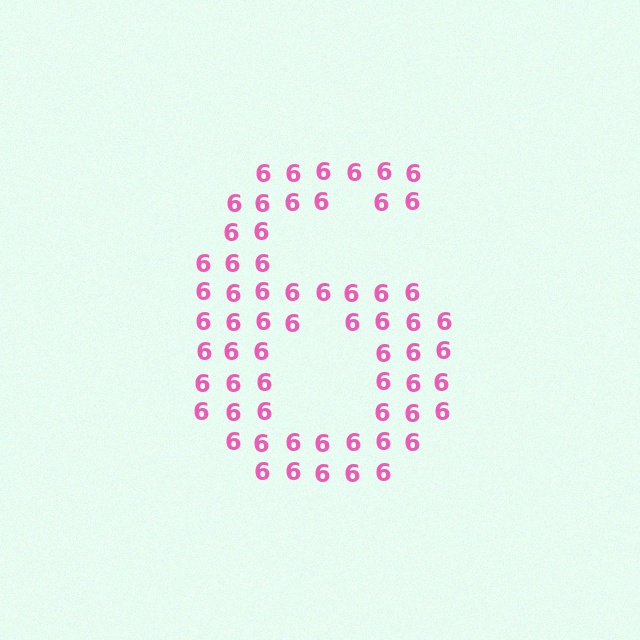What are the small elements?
The small elements are digit 6's.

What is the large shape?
The large shape is the digit 6.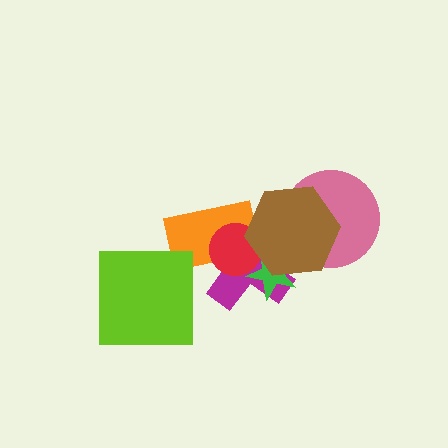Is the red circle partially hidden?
Yes, it is partially covered by another shape.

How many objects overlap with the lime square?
0 objects overlap with the lime square.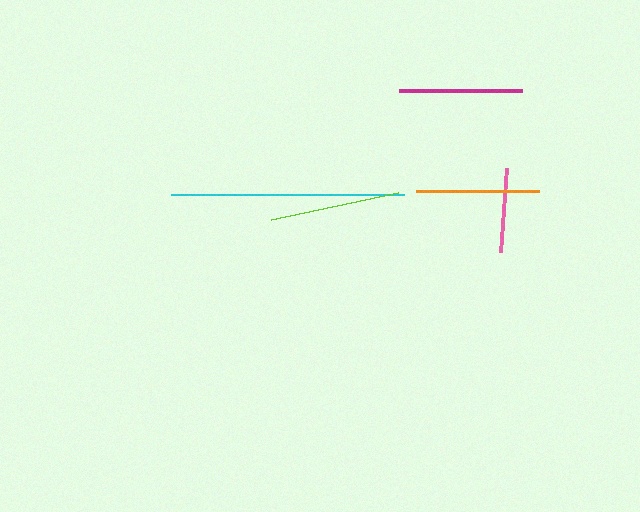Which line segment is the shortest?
The pink line is the shortest at approximately 85 pixels.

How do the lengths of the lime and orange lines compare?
The lime and orange lines are approximately the same length.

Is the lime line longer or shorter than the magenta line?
The lime line is longer than the magenta line.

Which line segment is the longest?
The cyan line is the longest at approximately 232 pixels.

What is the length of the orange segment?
The orange segment is approximately 124 pixels long.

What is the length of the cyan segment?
The cyan segment is approximately 232 pixels long.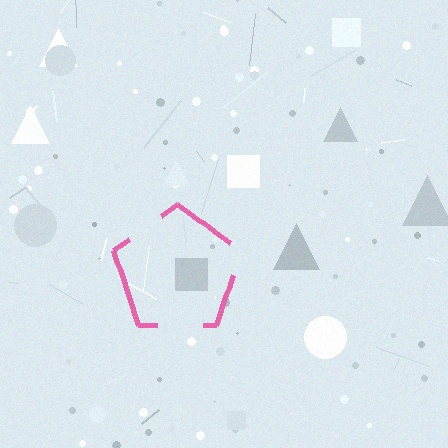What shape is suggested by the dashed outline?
The dashed outline suggests a pentagon.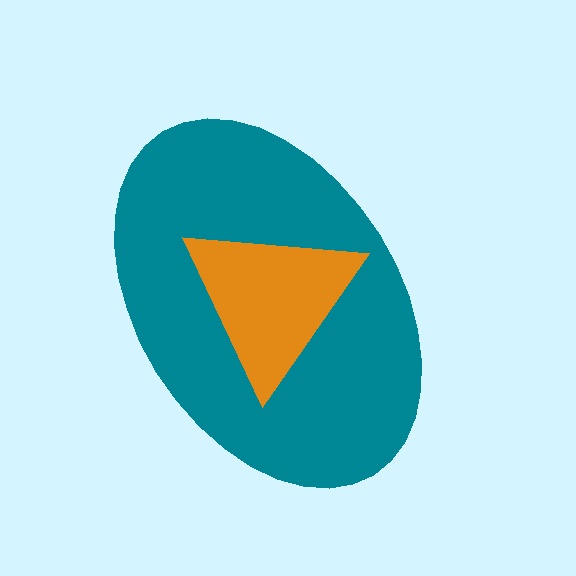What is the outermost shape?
The teal ellipse.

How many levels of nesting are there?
2.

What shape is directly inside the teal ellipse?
The orange triangle.